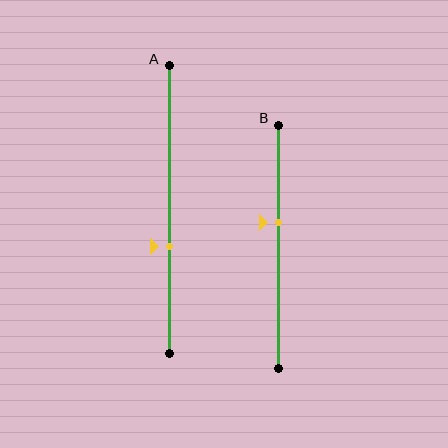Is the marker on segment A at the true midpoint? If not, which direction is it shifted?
No, the marker on segment A is shifted downward by about 13% of the segment length.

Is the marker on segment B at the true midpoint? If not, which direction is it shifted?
No, the marker on segment B is shifted upward by about 10% of the segment length.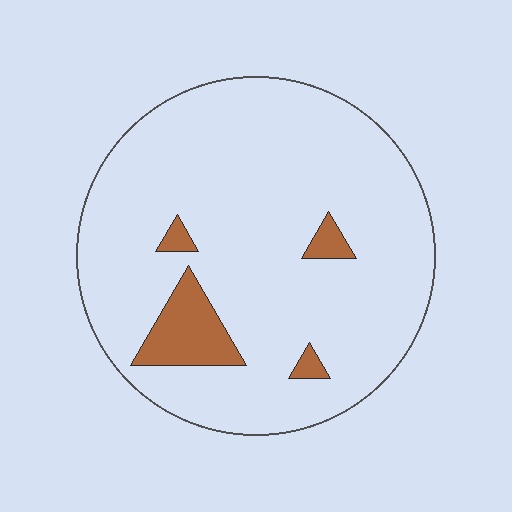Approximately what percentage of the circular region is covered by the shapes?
Approximately 10%.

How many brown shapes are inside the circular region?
4.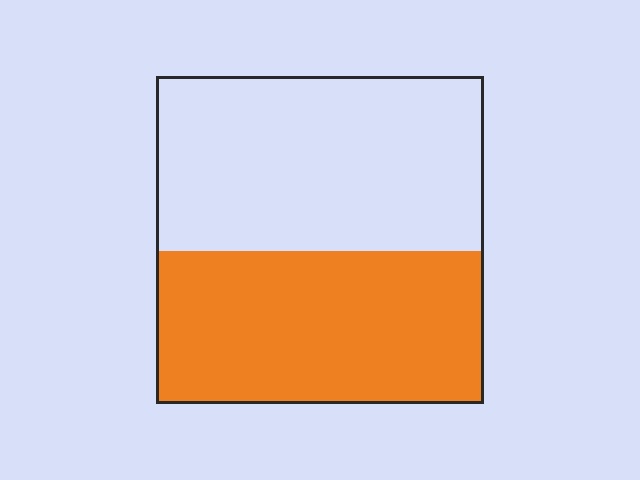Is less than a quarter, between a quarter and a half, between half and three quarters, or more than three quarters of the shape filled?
Between a quarter and a half.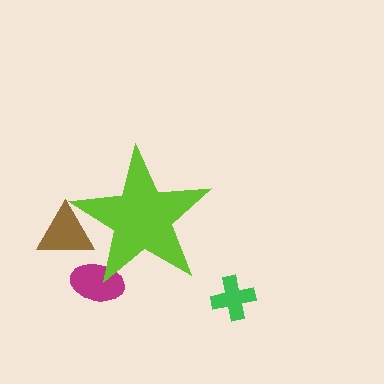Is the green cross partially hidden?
No, the green cross is fully visible.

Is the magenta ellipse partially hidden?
Yes, the magenta ellipse is partially hidden behind the lime star.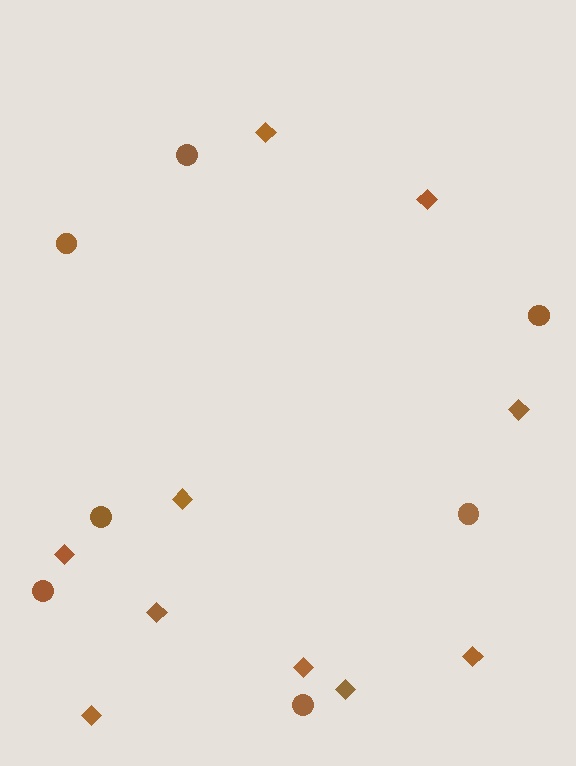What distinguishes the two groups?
There are 2 groups: one group of circles (7) and one group of diamonds (10).